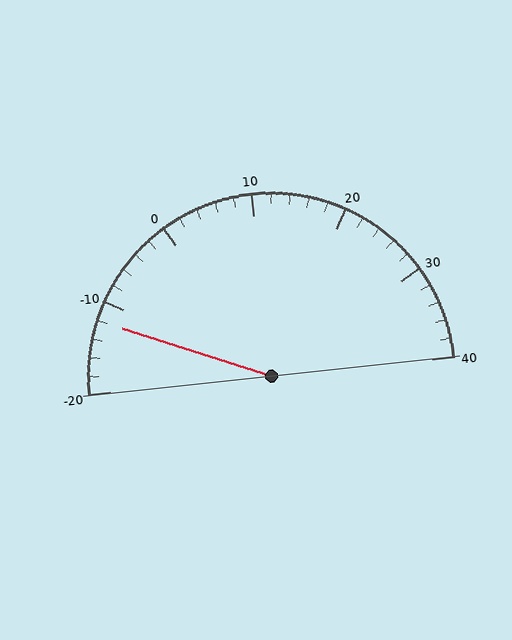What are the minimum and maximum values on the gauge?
The gauge ranges from -20 to 40.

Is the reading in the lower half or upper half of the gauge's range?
The reading is in the lower half of the range (-20 to 40).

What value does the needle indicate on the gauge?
The needle indicates approximately -12.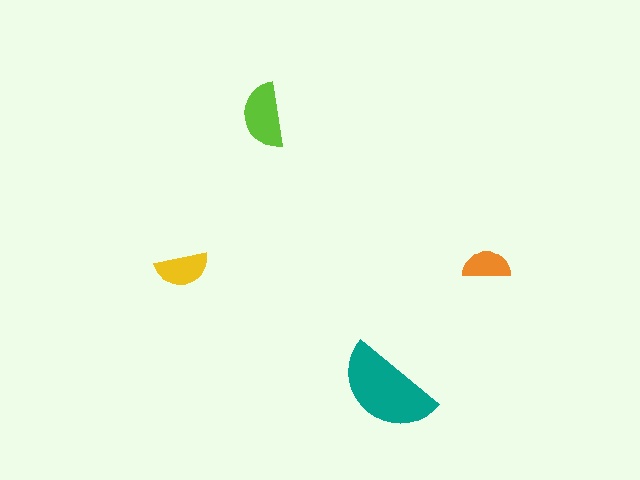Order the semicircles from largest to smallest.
the teal one, the lime one, the yellow one, the orange one.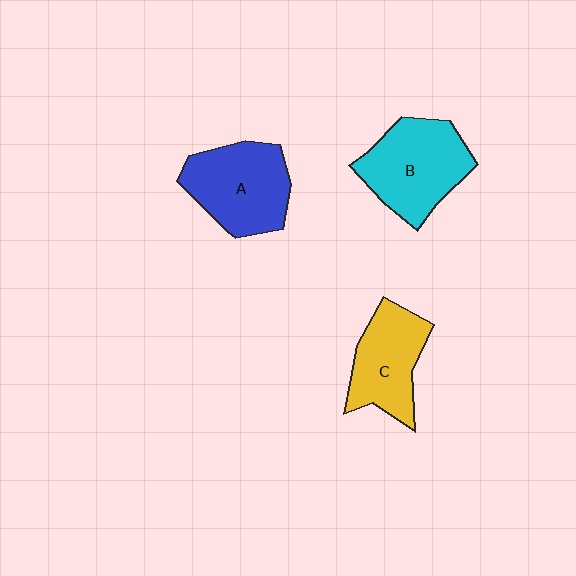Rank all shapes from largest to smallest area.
From largest to smallest: B (cyan), A (blue), C (yellow).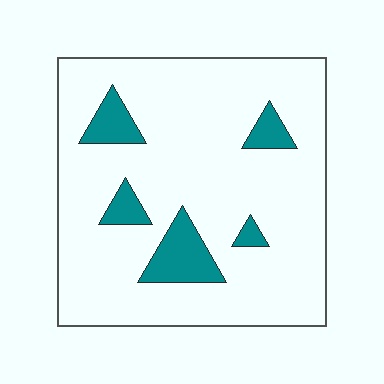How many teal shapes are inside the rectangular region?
5.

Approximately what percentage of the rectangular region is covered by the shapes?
Approximately 10%.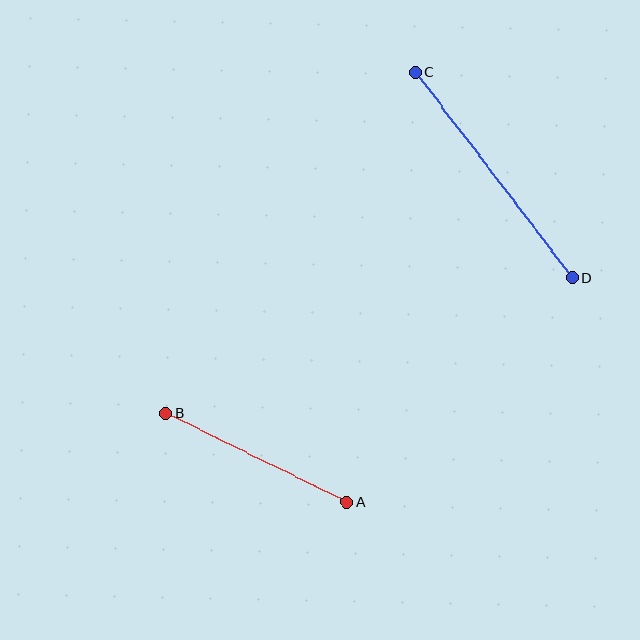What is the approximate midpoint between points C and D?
The midpoint is at approximately (494, 175) pixels.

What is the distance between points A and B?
The distance is approximately 202 pixels.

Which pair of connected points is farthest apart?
Points C and D are farthest apart.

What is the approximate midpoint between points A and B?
The midpoint is at approximately (256, 457) pixels.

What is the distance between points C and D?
The distance is approximately 258 pixels.